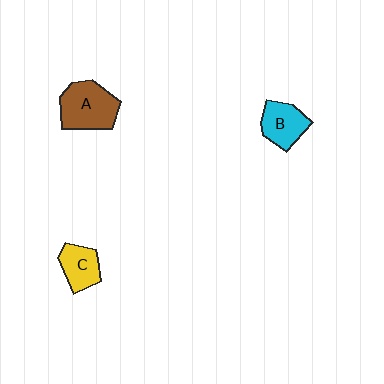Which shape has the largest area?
Shape A (brown).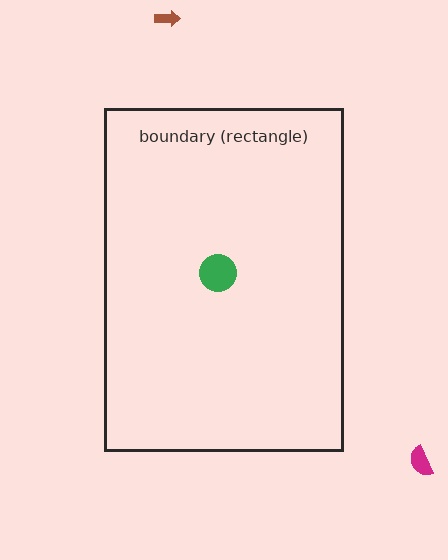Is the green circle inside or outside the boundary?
Inside.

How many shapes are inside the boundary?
1 inside, 2 outside.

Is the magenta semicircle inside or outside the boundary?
Outside.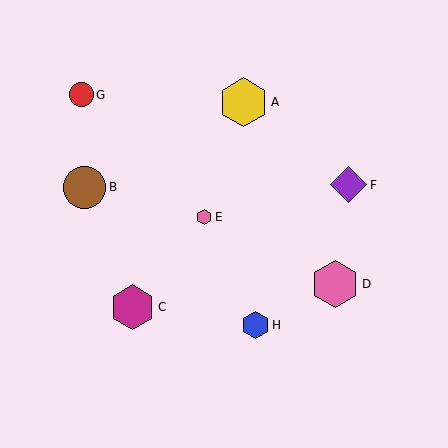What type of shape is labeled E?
Shape E is a pink hexagon.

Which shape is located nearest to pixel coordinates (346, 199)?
The purple diamond (labeled F) at (349, 185) is nearest to that location.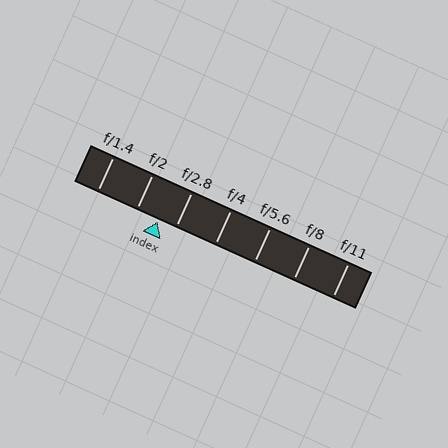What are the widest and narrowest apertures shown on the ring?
The widest aperture shown is f/1.4 and the narrowest is f/11.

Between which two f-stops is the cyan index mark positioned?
The index mark is between f/2 and f/2.8.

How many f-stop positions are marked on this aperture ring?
There are 7 f-stop positions marked.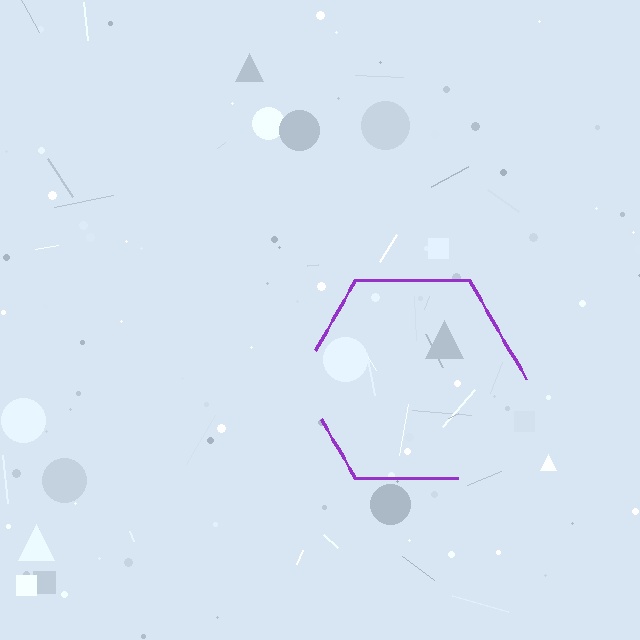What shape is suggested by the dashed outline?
The dashed outline suggests a hexagon.